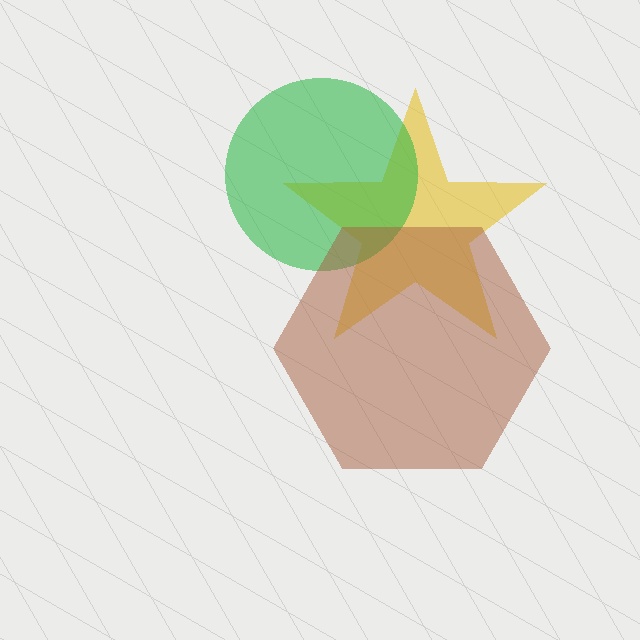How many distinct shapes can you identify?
There are 3 distinct shapes: a yellow star, a green circle, a brown hexagon.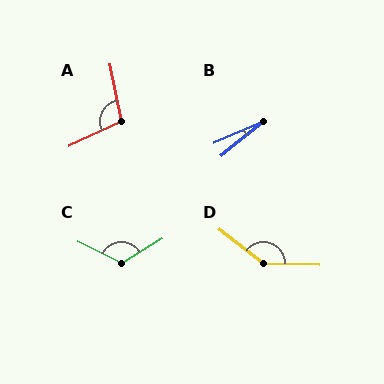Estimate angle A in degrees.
Approximately 104 degrees.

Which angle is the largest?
D, at approximately 144 degrees.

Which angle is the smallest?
B, at approximately 16 degrees.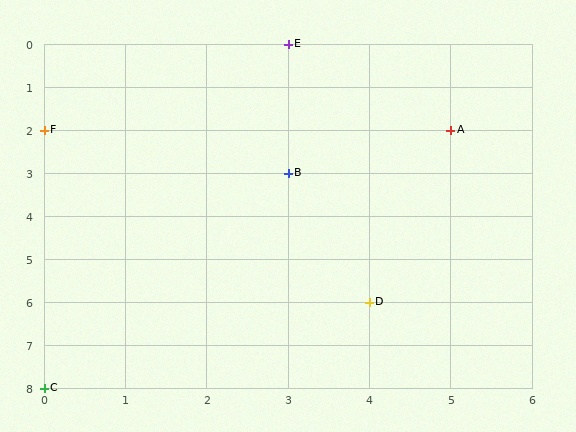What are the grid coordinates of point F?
Point F is at grid coordinates (0, 2).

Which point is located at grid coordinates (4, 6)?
Point D is at (4, 6).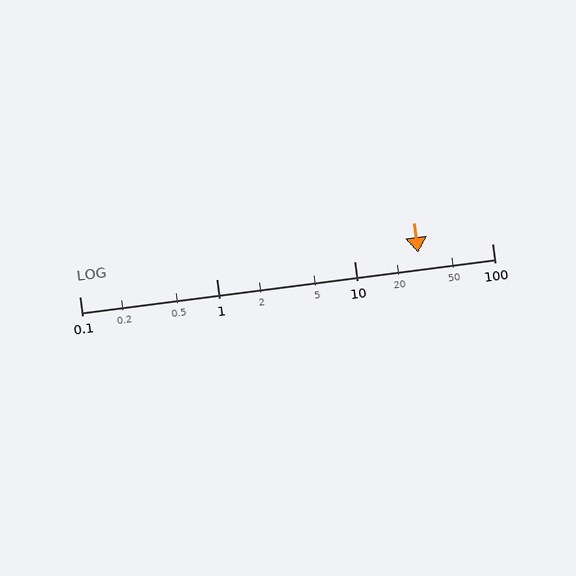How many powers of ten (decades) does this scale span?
The scale spans 3 decades, from 0.1 to 100.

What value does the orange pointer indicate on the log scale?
The pointer indicates approximately 29.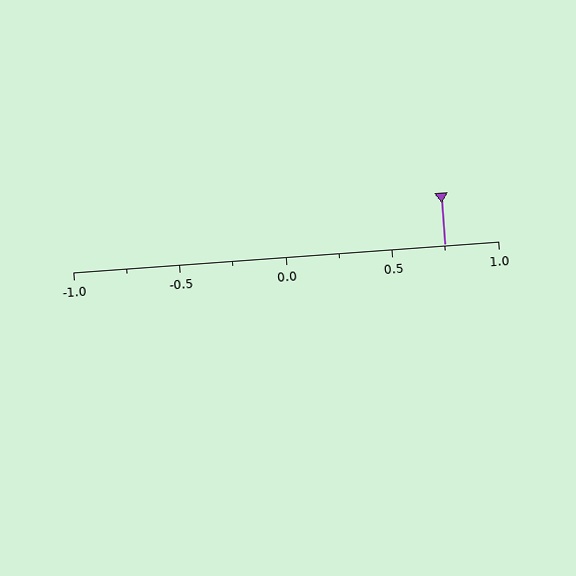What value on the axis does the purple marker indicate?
The marker indicates approximately 0.75.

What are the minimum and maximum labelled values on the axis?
The axis runs from -1.0 to 1.0.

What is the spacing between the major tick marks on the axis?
The major ticks are spaced 0.5 apart.